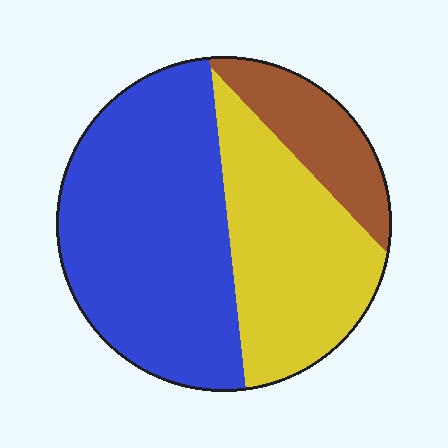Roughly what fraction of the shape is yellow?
Yellow takes up between a third and a half of the shape.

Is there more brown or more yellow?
Yellow.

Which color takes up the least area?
Brown, at roughly 15%.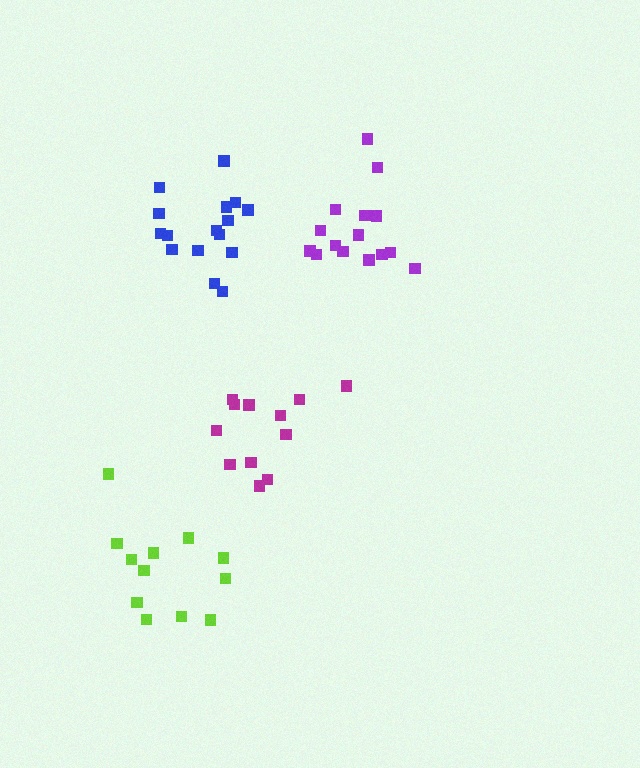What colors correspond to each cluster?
The clusters are colored: blue, purple, magenta, lime.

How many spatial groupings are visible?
There are 4 spatial groupings.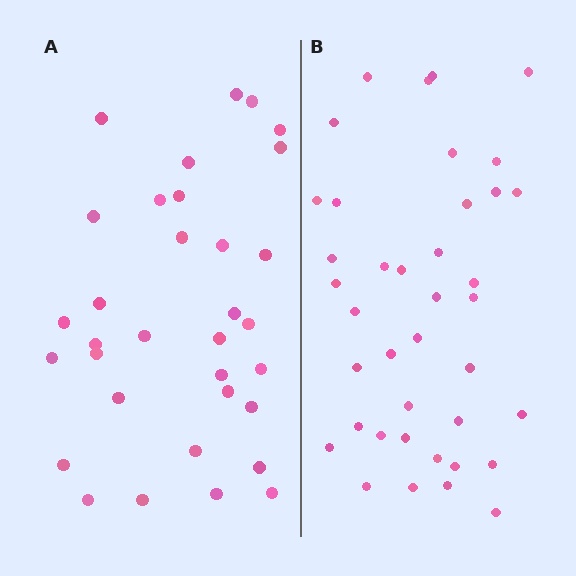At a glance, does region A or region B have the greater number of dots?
Region B (the right region) has more dots.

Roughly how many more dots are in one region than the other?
Region B has about 6 more dots than region A.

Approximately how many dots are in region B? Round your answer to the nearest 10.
About 40 dots. (The exact count is 39, which rounds to 40.)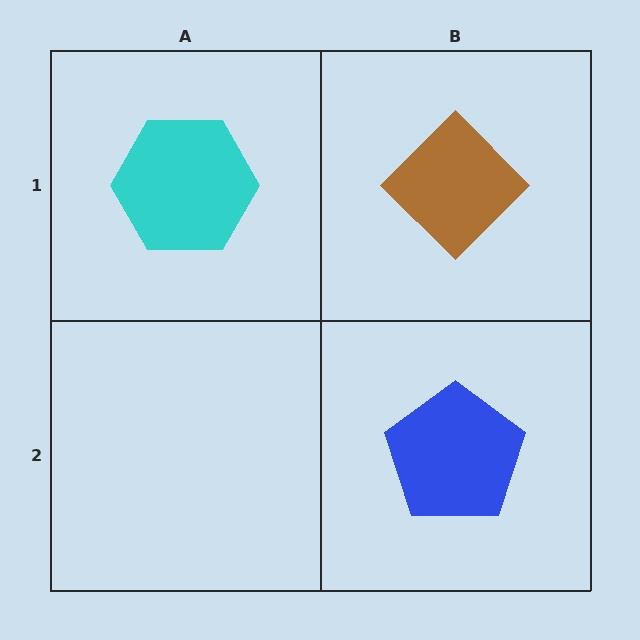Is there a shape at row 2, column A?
No, that cell is empty.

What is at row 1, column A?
A cyan hexagon.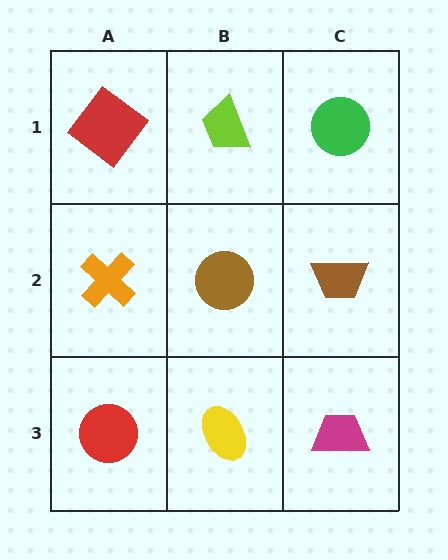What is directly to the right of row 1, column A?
A lime trapezoid.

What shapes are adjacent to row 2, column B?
A lime trapezoid (row 1, column B), a yellow ellipse (row 3, column B), an orange cross (row 2, column A), a brown trapezoid (row 2, column C).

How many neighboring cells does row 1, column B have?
3.